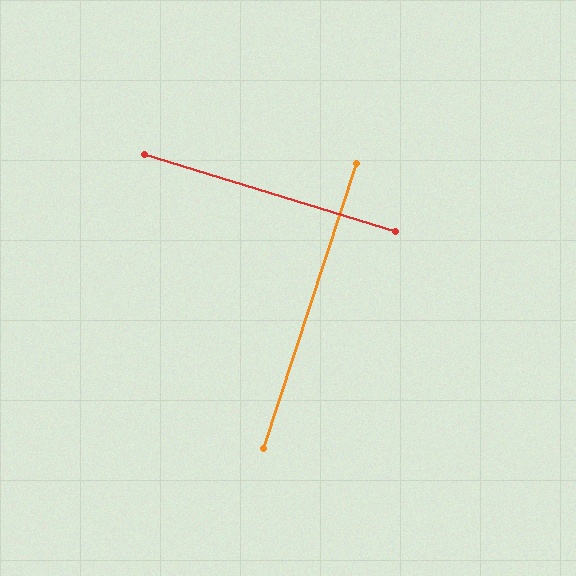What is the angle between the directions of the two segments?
Approximately 89 degrees.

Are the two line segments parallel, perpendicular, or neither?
Perpendicular — they meet at approximately 89°.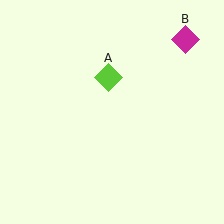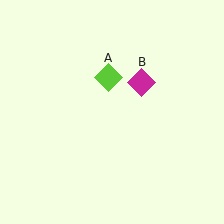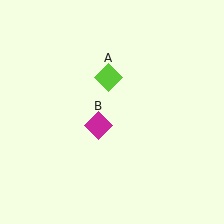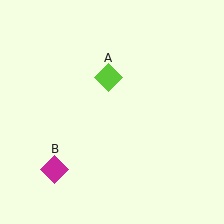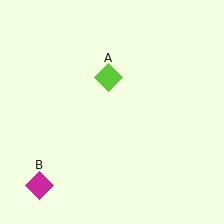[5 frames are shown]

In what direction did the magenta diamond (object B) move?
The magenta diamond (object B) moved down and to the left.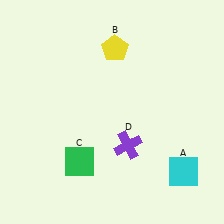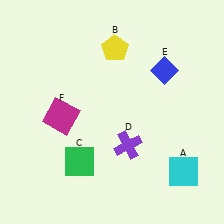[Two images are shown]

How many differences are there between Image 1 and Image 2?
There are 2 differences between the two images.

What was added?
A blue diamond (E), a magenta square (F) were added in Image 2.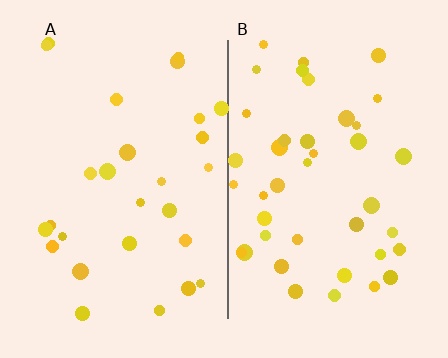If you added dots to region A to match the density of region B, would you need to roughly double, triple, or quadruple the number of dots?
Approximately double.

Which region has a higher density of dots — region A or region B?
B (the right).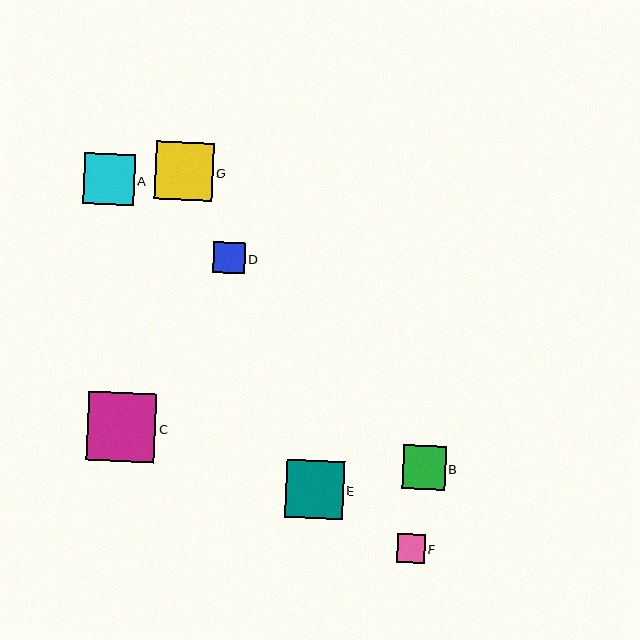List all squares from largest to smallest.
From largest to smallest: C, E, G, A, B, D, F.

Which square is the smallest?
Square F is the smallest with a size of approximately 28 pixels.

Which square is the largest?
Square C is the largest with a size of approximately 68 pixels.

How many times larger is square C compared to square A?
Square C is approximately 1.4 times the size of square A.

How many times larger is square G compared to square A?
Square G is approximately 1.2 times the size of square A.